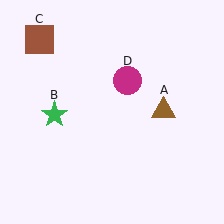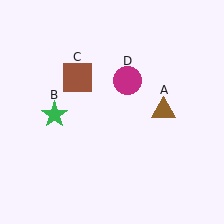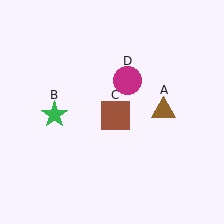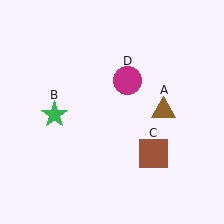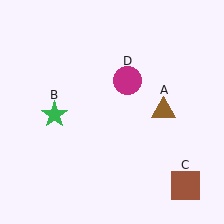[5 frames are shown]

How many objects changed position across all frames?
1 object changed position: brown square (object C).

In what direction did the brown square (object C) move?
The brown square (object C) moved down and to the right.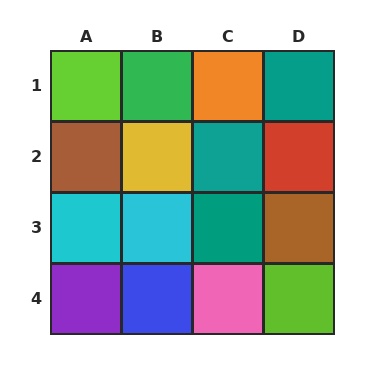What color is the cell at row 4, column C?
Pink.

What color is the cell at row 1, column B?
Green.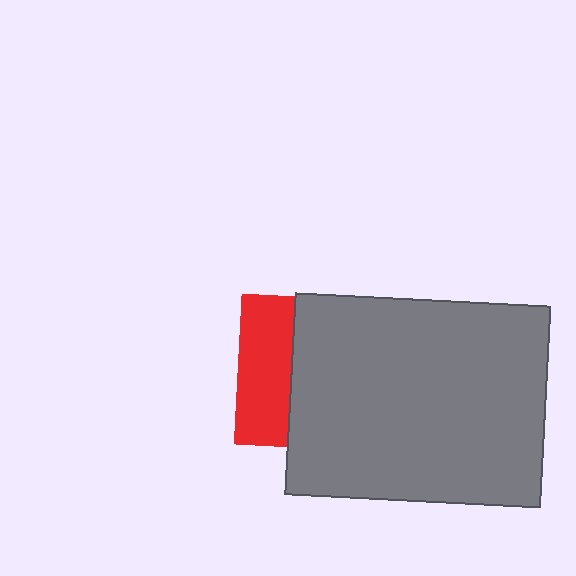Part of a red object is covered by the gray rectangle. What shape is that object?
It is a square.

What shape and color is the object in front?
The object in front is a gray rectangle.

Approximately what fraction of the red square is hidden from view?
Roughly 64% of the red square is hidden behind the gray rectangle.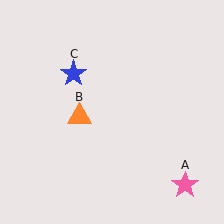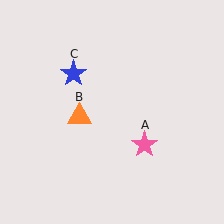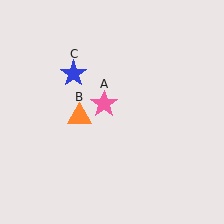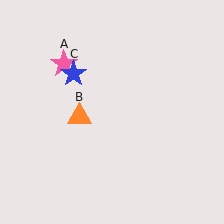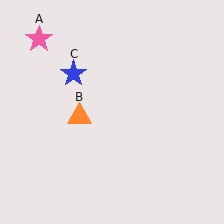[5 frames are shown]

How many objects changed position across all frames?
1 object changed position: pink star (object A).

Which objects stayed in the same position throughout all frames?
Orange triangle (object B) and blue star (object C) remained stationary.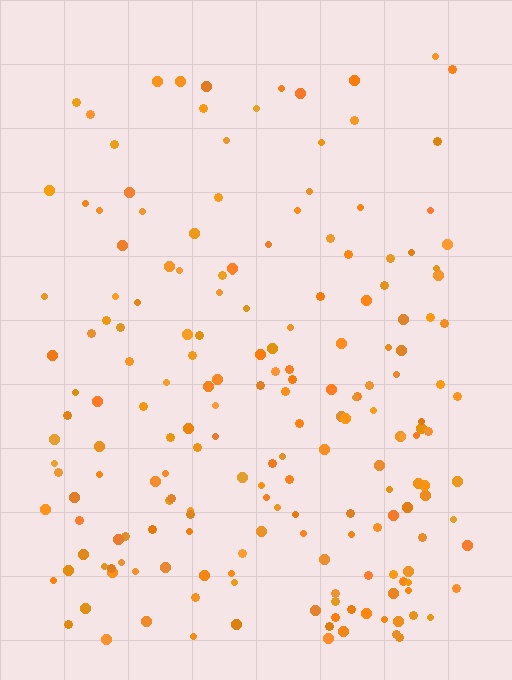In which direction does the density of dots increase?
From top to bottom, with the bottom side densest.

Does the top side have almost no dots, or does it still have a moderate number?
Still a moderate number, just noticeably fewer than the bottom.